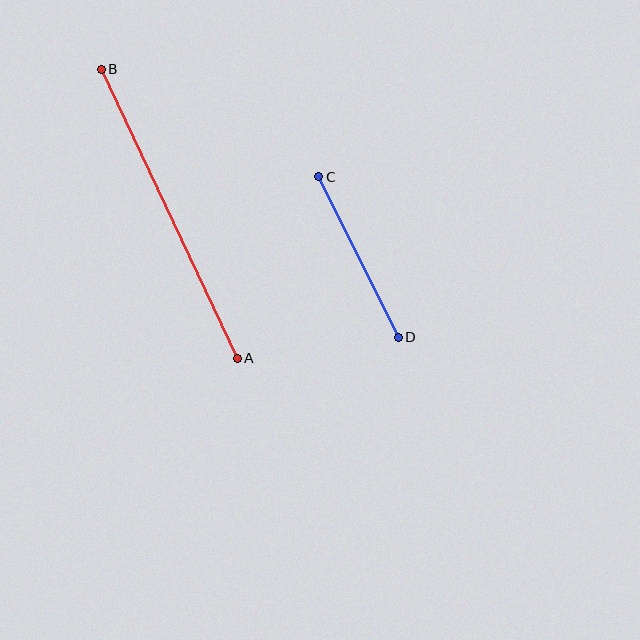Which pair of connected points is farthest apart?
Points A and B are farthest apart.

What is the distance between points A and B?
The distance is approximately 319 pixels.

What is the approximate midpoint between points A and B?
The midpoint is at approximately (169, 214) pixels.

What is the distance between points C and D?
The distance is approximately 179 pixels.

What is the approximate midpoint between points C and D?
The midpoint is at approximately (358, 257) pixels.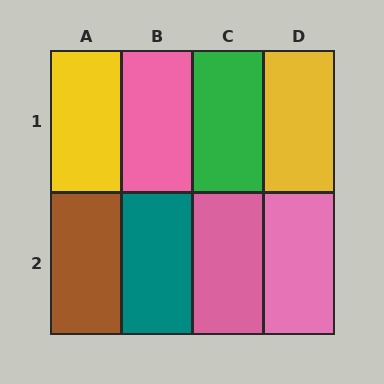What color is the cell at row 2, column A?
Brown.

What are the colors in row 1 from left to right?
Yellow, pink, green, yellow.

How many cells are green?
1 cell is green.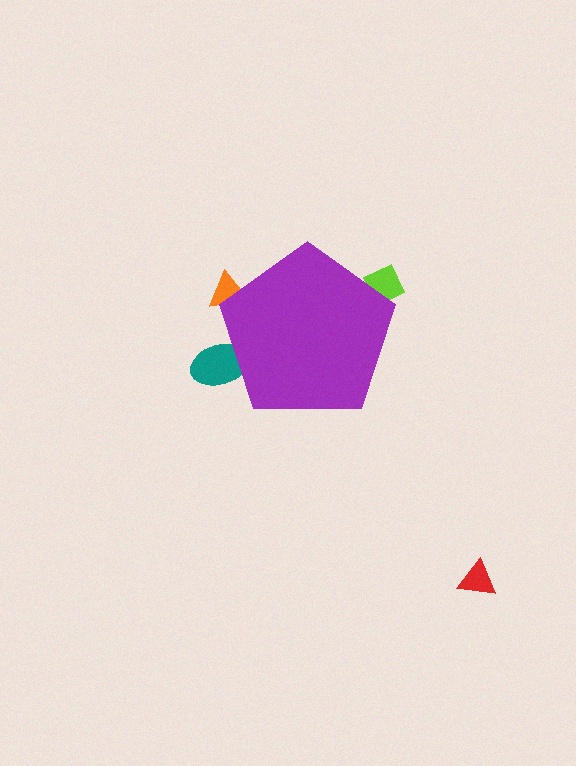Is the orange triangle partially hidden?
Yes, the orange triangle is partially hidden behind the purple pentagon.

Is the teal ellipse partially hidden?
Yes, the teal ellipse is partially hidden behind the purple pentagon.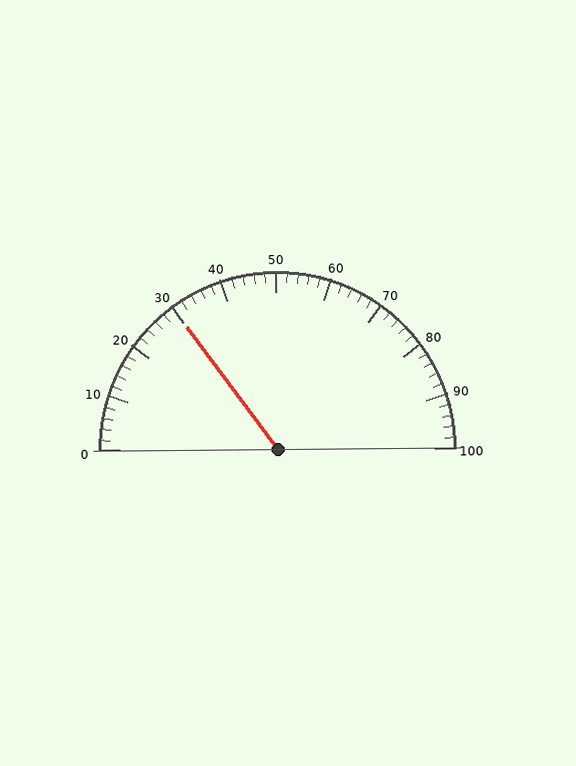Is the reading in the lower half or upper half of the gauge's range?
The reading is in the lower half of the range (0 to 100).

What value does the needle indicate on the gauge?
The needle indicates approximately 30.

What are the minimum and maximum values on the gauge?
The gauge ranges from 0 to 100.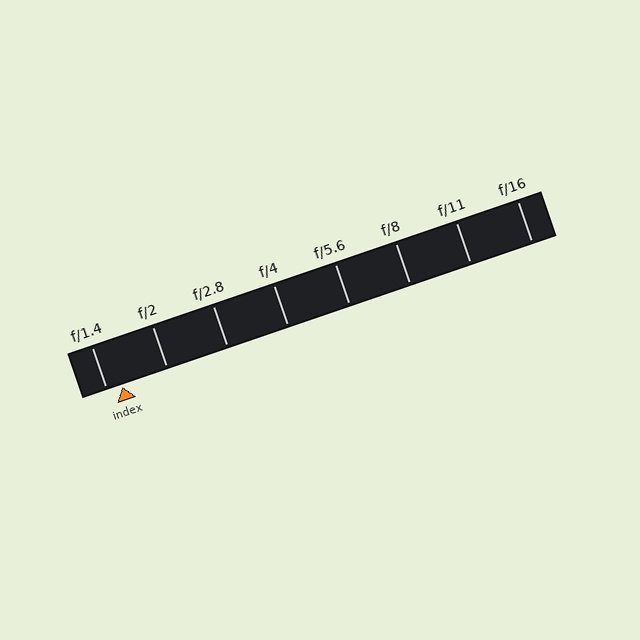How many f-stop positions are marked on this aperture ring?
There are 8 f-stop positions marked.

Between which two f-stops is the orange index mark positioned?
The index mark is between f/1.4 and f/2.